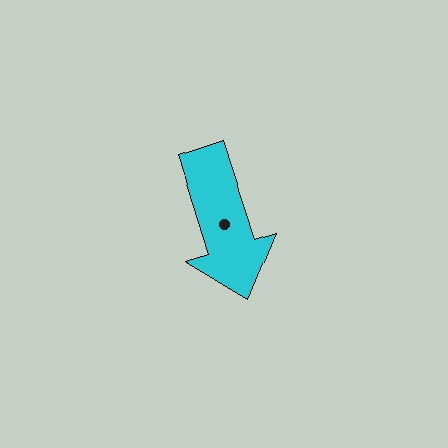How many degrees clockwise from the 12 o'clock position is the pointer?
Approximately 162 degrees.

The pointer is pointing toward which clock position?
Roughly 5 o'clock.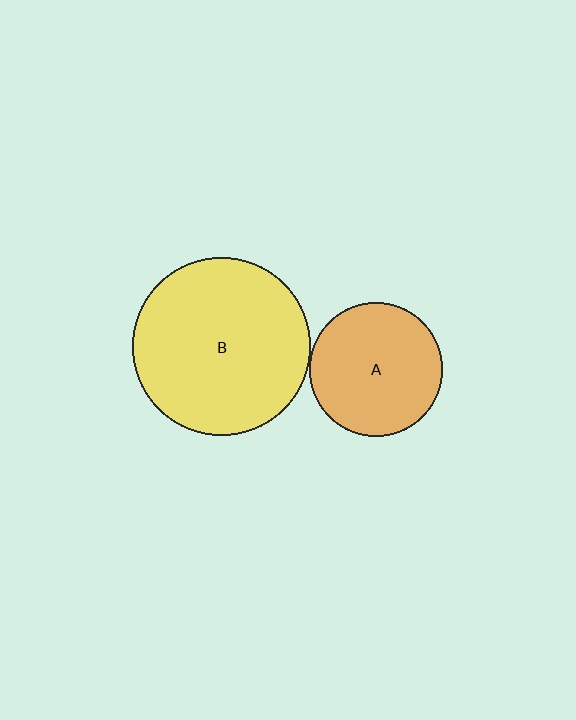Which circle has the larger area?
Circle B (yellow).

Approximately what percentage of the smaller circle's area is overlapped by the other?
Approximately 5%.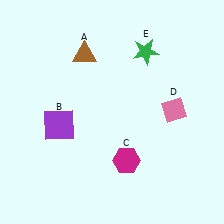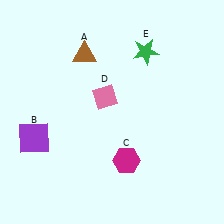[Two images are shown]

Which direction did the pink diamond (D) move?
The pink diamond (D) moved left.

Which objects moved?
The objects that moved are: the purple square (B), the pink diamond (D).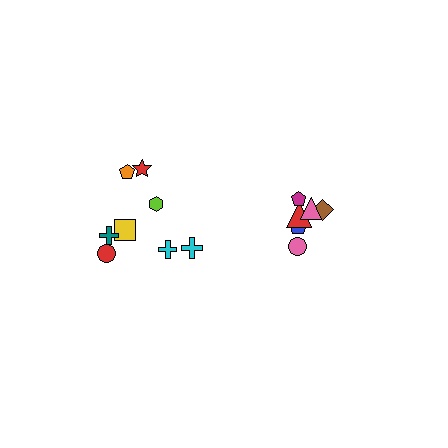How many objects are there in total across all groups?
There are 14 objects.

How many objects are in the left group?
There are 8 objects.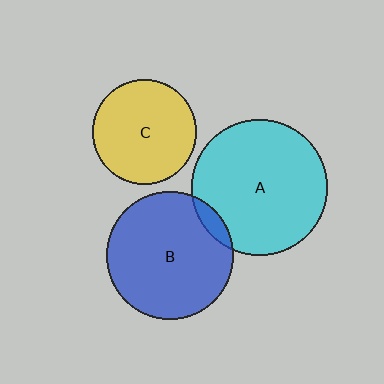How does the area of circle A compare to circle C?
Approximately 1.7 times.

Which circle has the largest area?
Circle A (cyan).